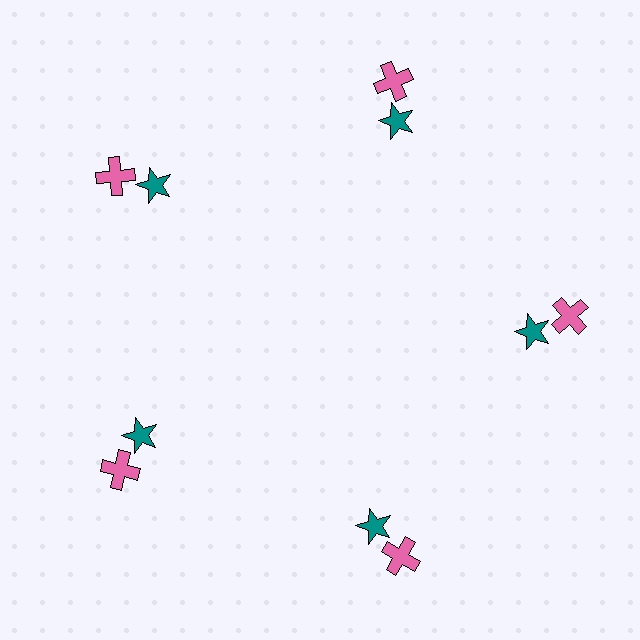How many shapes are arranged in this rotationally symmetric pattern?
There are 10 shapes, arranged in 5 groups of 2.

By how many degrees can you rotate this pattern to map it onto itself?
The pattern maps onto itself every 72 degrees of rotation.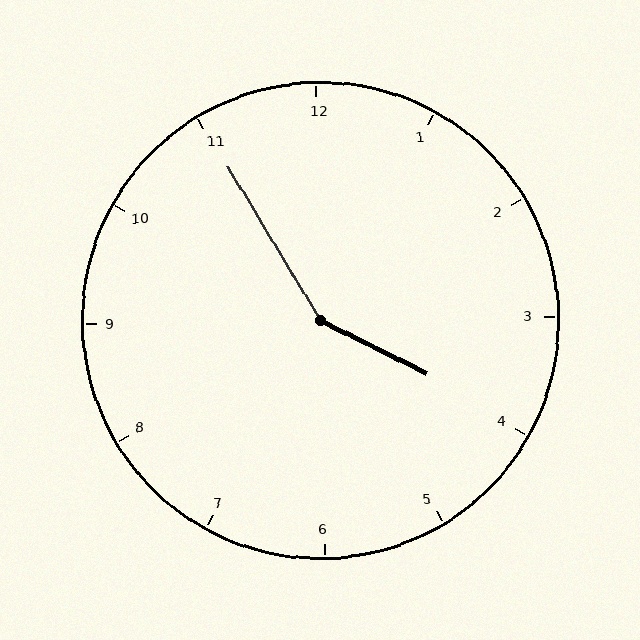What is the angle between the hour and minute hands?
Approximately 148 degrees.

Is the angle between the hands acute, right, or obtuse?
It is obtuse.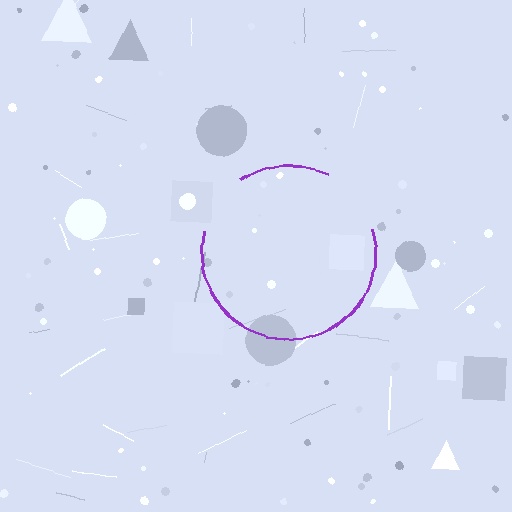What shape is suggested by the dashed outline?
The dashed outline suggests a circle.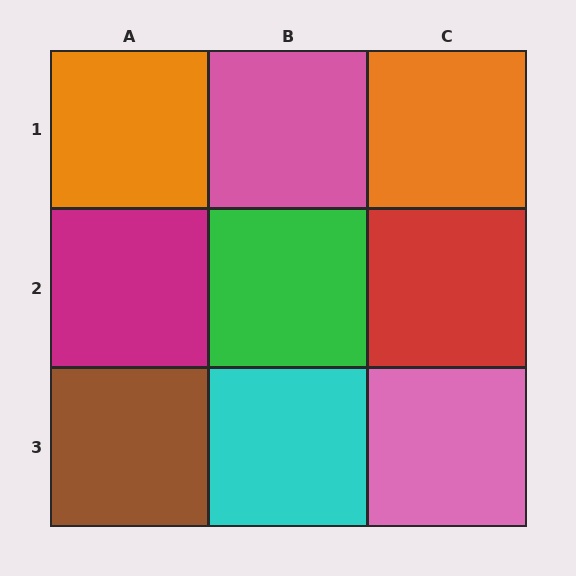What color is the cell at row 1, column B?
Pink.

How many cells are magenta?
1 cell is magenta.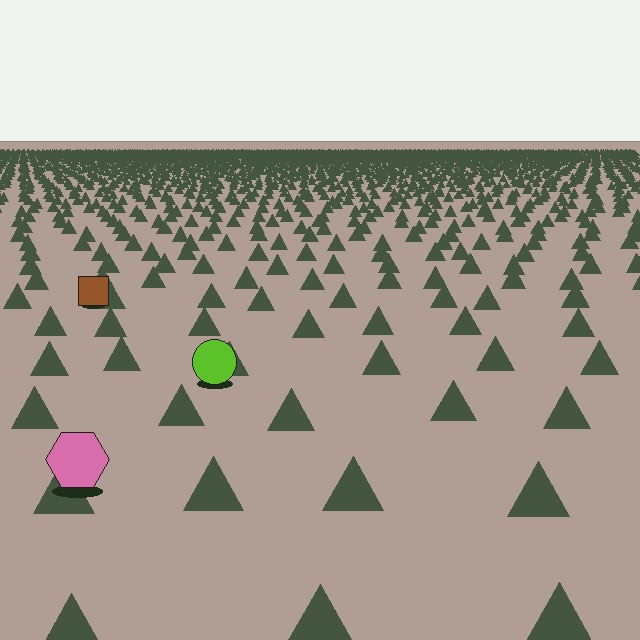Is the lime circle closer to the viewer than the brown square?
Yes. The lime circle is closer — you can tell from the texture gradient: the ground texture is coarser near it.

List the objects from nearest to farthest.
From nearest to farthest: the pink hexagon, the lime circle, the brown square.